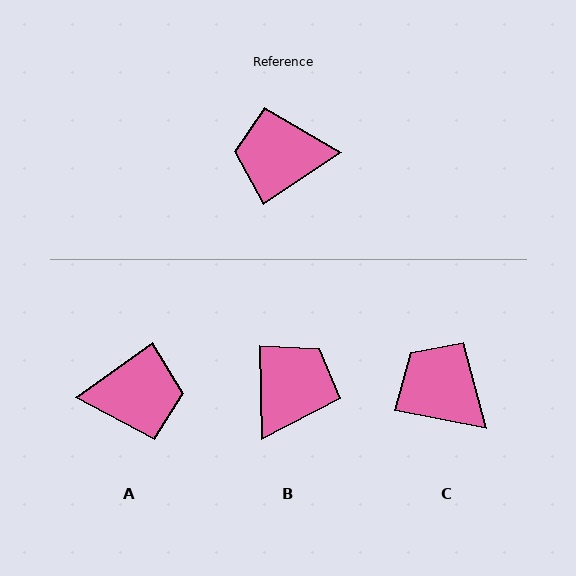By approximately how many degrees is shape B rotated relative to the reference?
Approximately 123 degrees clockwise.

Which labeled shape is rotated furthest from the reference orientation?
A, about 178 degrees away.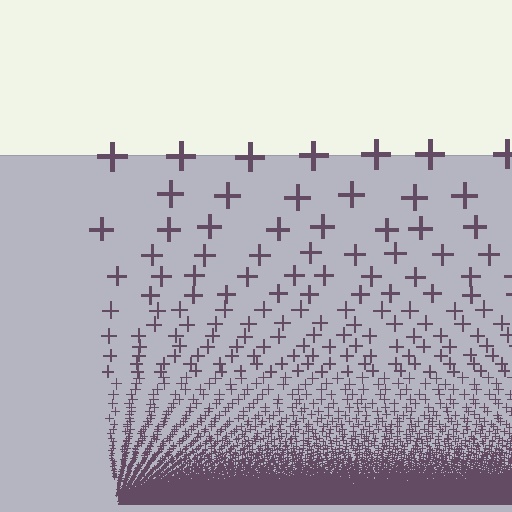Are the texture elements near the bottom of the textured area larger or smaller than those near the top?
Smaller. The gradient is inverted — elements near the bottom are smaller and denser.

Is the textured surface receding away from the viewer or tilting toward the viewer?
The surface appears to tilt toward the viewer. Texture elements get larger and sparser toward the top.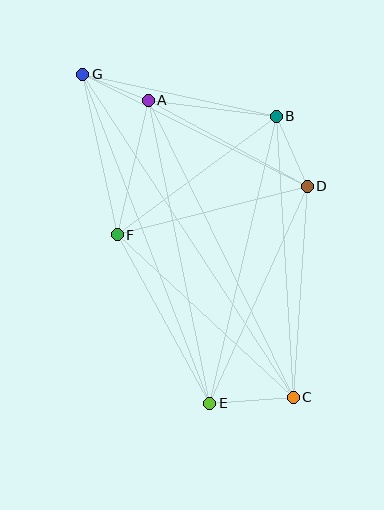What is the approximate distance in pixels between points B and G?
The distance between B and G is approximately 198 pixels.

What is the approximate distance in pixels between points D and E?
The distance between D and E is approximately 238 pixels.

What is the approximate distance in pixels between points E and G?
The distance between E and G is approximately 353 pixels.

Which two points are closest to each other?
Points A and G are closest to each other.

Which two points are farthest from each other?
Points C and G are farthest from each other.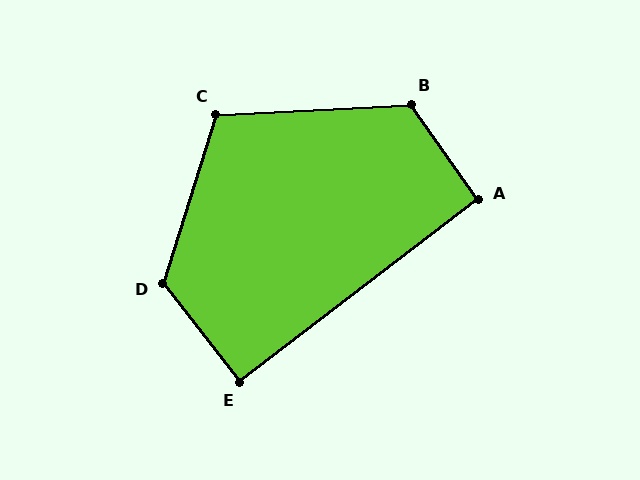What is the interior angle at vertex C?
Approximately 110 degrees (obtuse).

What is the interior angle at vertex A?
Approximately 92 degrees (approximately right).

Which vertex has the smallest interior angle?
E, at approximately 91 degrees.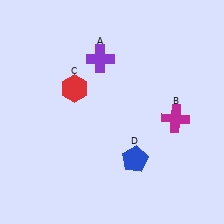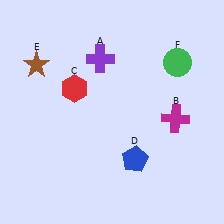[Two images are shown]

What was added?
A brown star (E), a green circle (F) were added in Image 2.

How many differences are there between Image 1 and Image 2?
There are 2 differences between the two images.